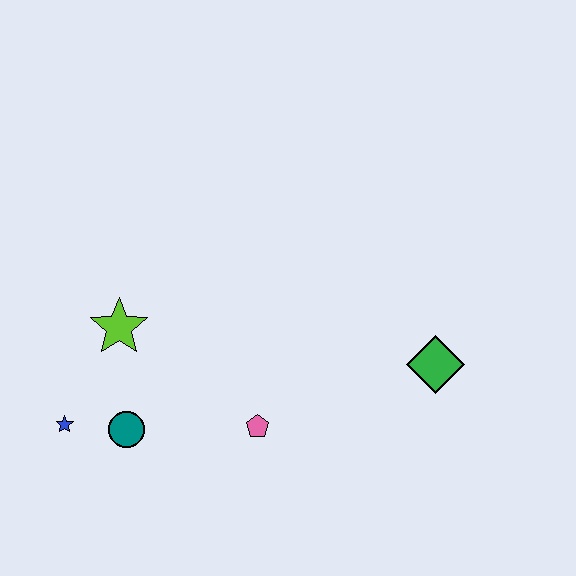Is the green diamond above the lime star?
No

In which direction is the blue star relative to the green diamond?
The blue star is to the left of the green diamond.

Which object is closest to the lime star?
The teal circle is closest to the lime star.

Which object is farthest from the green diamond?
The blue star is farthest from the green diamond.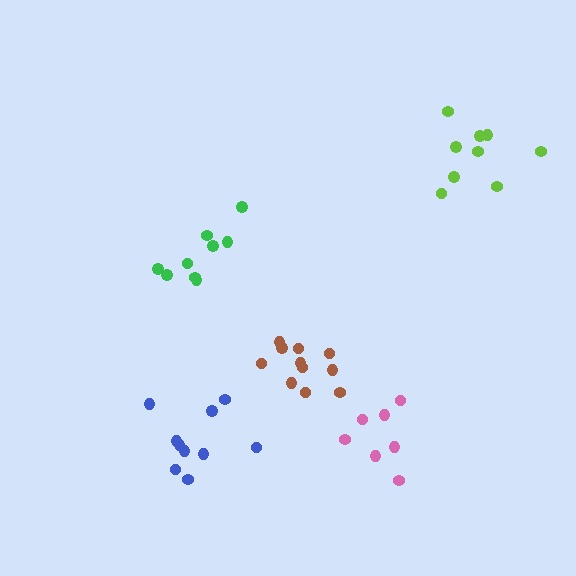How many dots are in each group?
Group 1: 9 dots, Group 2: 9 dots, Group 3: 11 dots, Group 4: 7 dots, Group 5: 10 dots (46 total).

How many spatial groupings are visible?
There are 5 spatial groupings.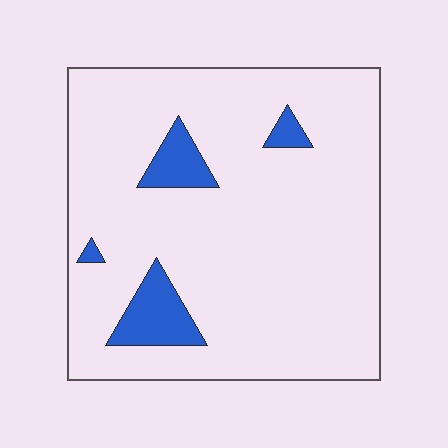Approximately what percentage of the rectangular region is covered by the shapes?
Approximately 10%.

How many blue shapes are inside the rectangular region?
4.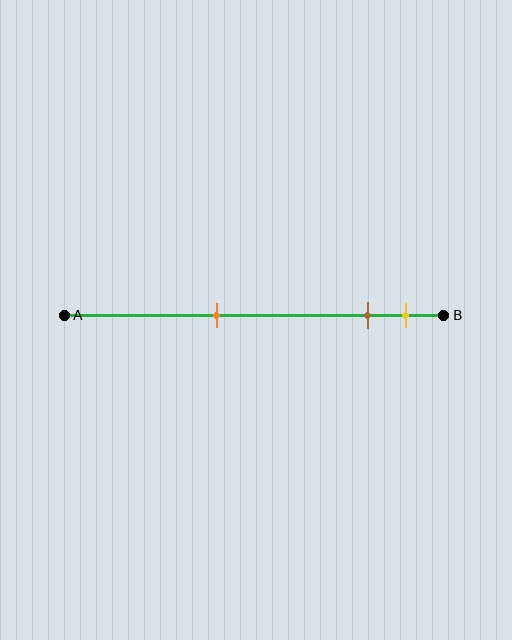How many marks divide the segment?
There are 3 marks dividing the segment.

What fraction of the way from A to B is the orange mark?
The orange mark is approximately 40% (0.4) of the way from A to B.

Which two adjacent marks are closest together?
The brown and yellow marks are the closest adjacent pair.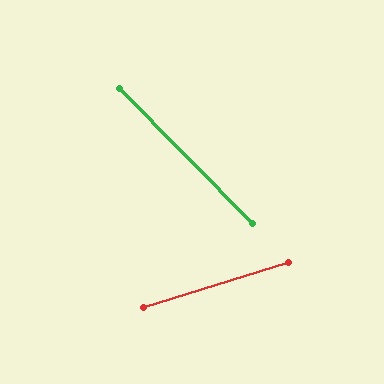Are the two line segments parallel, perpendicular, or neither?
Neither parallel nor perpendicular — they differ by about 63°.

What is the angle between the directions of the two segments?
Approximately 63 degrees.